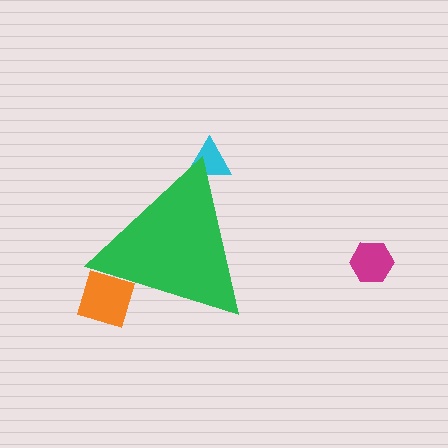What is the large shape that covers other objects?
A green triangle.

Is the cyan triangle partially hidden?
Yes, the cyan triangle is partially hidden behind the green triangle.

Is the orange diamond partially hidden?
Yes, the orange diamond is partially hidden behind the green triangle.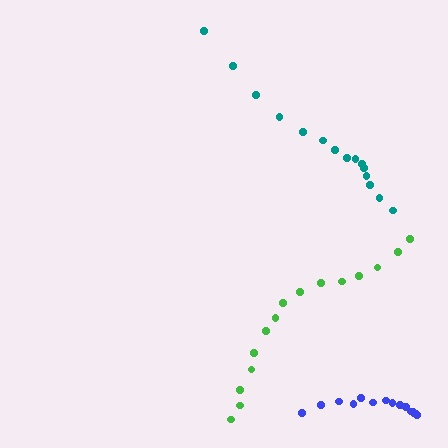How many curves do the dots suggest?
There are 3 distinct paths.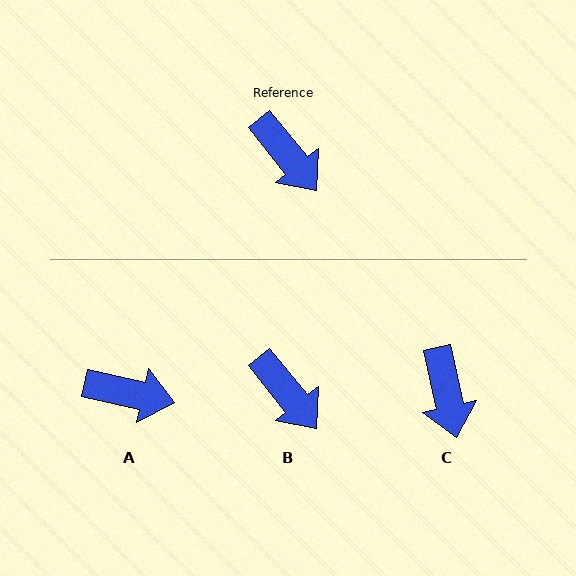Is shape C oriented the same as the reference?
No, it is off by about 27 degrees.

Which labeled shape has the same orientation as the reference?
B.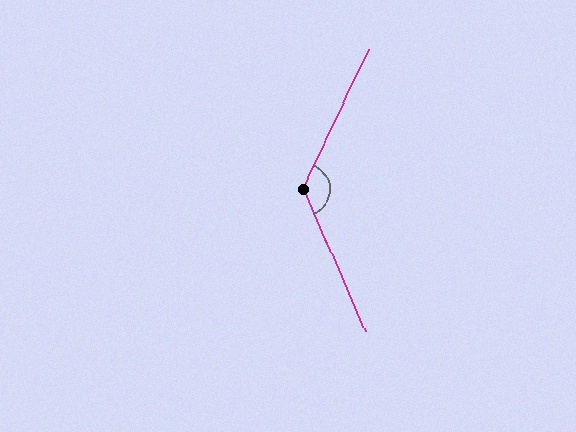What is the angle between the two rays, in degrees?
Approximately 131 degrees.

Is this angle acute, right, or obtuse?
It is obtuse.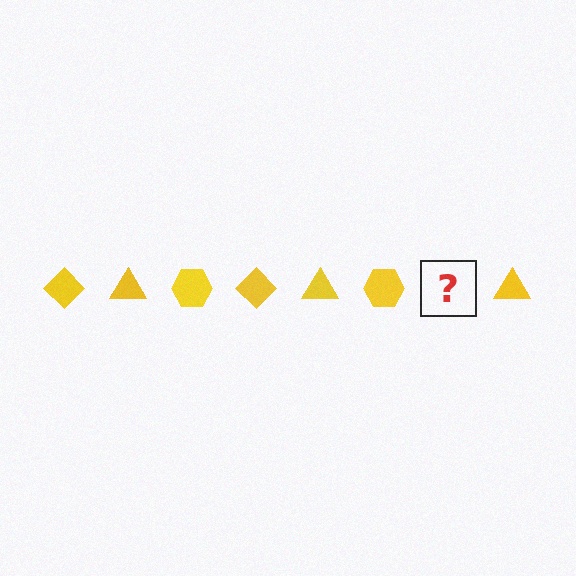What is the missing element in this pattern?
The missing element is a yellow diamond.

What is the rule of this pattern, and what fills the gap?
The rule is that the pattern cycles through diamond, triangle, hexagon shapes in yellow. The gap should be filled with a yellow diamond.